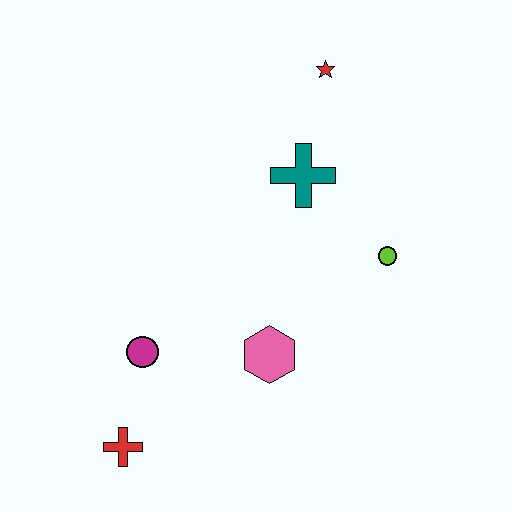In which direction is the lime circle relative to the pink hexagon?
The lime circle is to the right of the pink hexagon.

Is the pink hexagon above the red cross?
Yes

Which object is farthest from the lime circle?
The red cross is farthest from the lime circle.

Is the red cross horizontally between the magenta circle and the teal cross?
No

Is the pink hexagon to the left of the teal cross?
Yes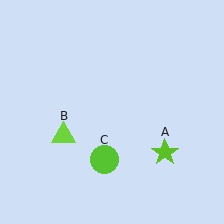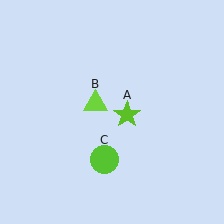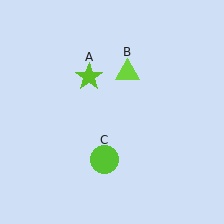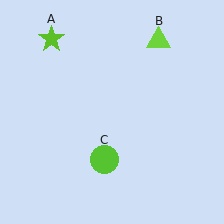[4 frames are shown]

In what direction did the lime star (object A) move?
The lime star (object A) moved up and to the left.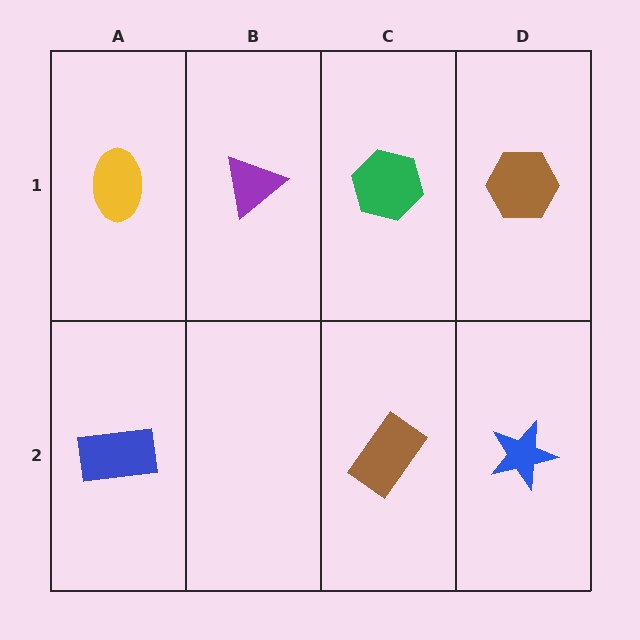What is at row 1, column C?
A green hexagon.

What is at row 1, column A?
A yellow ellipse.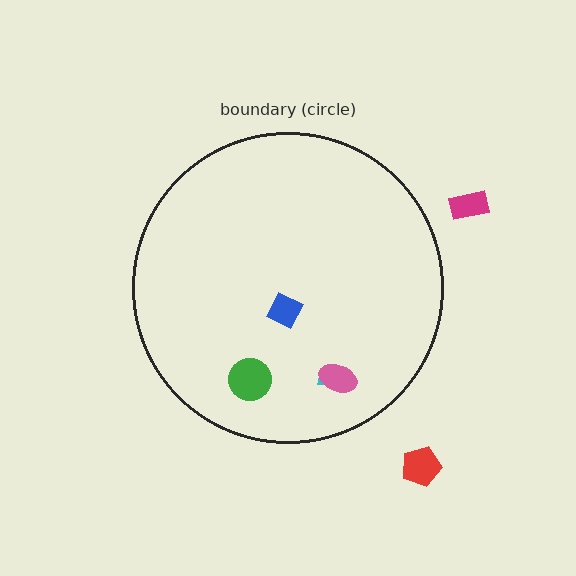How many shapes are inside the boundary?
4 inside, 2 outside.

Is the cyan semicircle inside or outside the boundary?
Inside.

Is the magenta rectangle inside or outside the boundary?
Outside.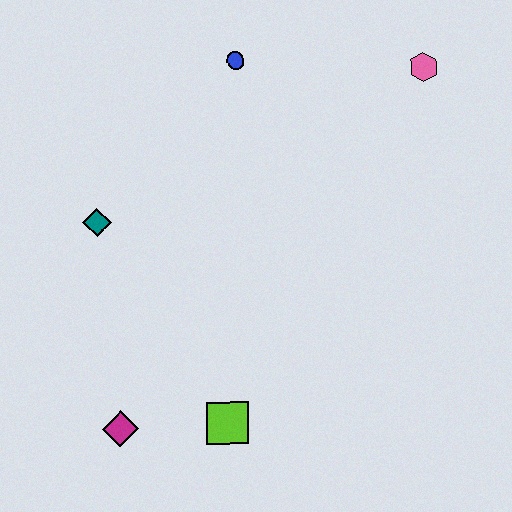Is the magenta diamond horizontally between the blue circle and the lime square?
No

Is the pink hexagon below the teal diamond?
No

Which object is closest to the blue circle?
The pink hexagon is closest to the blue circle.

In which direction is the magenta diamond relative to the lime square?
The magenta diamond is to the left of the lime square.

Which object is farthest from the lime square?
The pink hexagon is farthest from the lime square.